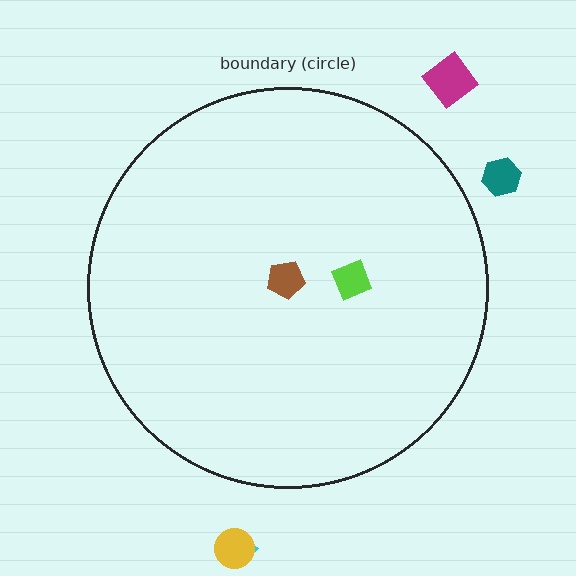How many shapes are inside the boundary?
2 inside, 4 outside.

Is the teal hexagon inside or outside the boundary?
Outside.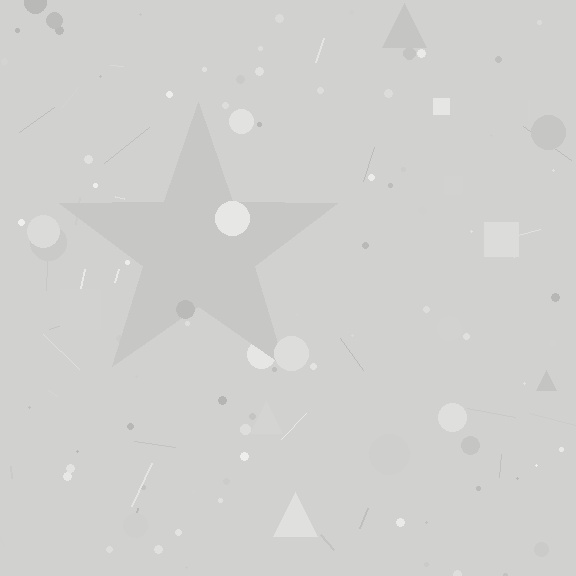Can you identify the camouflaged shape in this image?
The camouflaged shape is a star.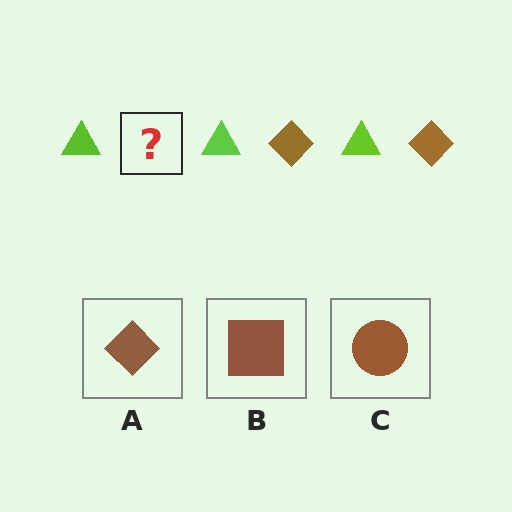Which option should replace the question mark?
Option A.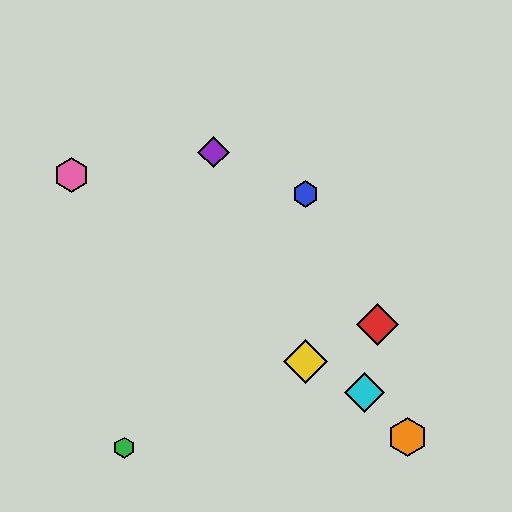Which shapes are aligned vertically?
The blue hexagon, the yellow diamond are aligned vertically.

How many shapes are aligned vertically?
2 shapes (the blue hexagon, the yellow diamond) are aligned vertically.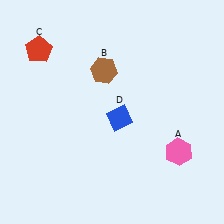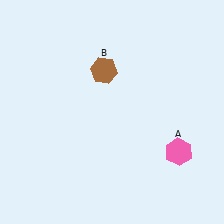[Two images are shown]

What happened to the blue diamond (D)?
The blue diamond (D) was removed in Image 2. It was in the bottom-right area of Image 1.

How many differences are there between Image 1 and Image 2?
There are 2 differences between the two images.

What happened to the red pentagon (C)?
The red pentagon (C) was removed in Image 2. It was in the top-left area of Image 1.